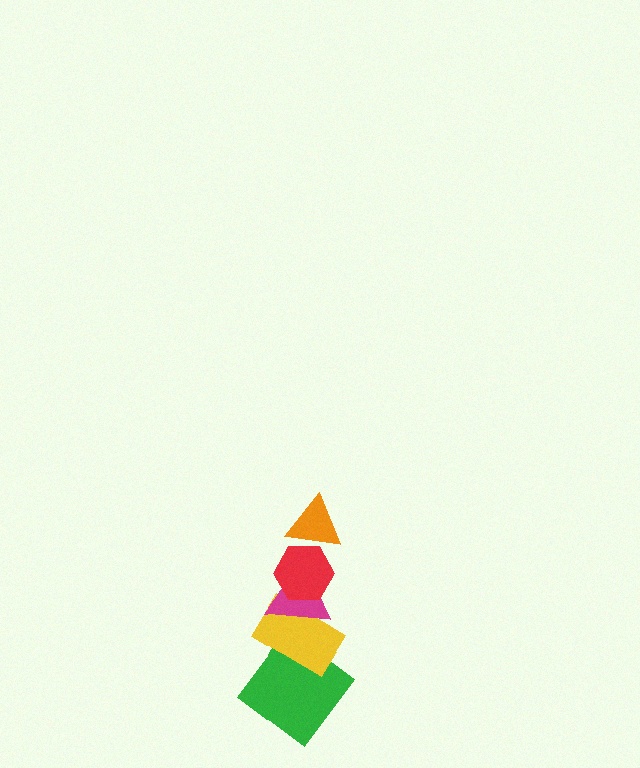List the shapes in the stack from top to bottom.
From top to bottom: the orange triangle, the red hexagon, the magenta triangle, the yellow rectangle, the green diamond.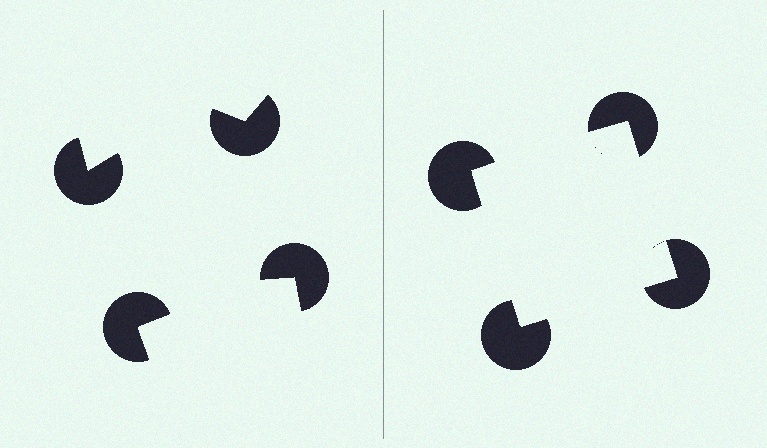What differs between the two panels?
The pac-man discs are positioned identically on both sides; only the wedge orientations differ. On the right they align to a square; on the left they are misaligned.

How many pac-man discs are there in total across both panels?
8 — 4 on each side.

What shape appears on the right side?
An illusory square.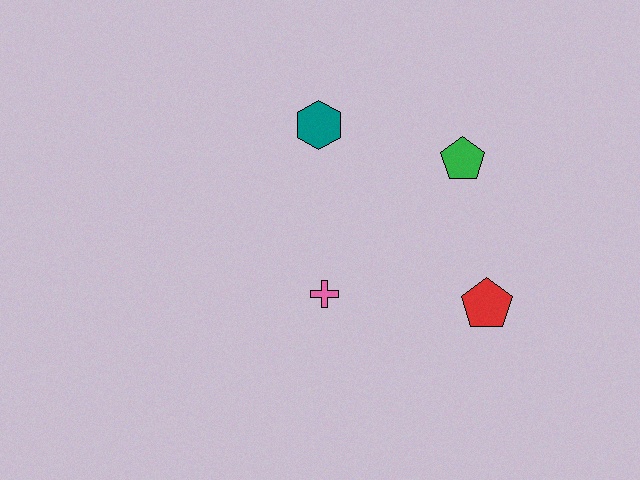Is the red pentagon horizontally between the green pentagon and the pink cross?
No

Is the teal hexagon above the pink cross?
Yes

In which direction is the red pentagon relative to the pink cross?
The red pentagon is to the right of the pink cross.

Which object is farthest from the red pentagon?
The teal hexagon is farthest from the red pentagon.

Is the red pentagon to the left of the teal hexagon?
No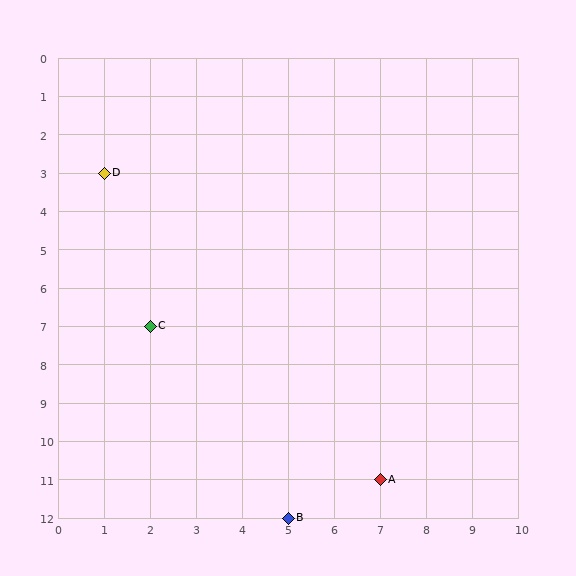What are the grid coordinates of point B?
Point B is at grid coordinates (5, 12).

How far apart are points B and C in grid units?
Points B and C are 3 columns and 5 rows apart (about 5.8 grid units diagonally).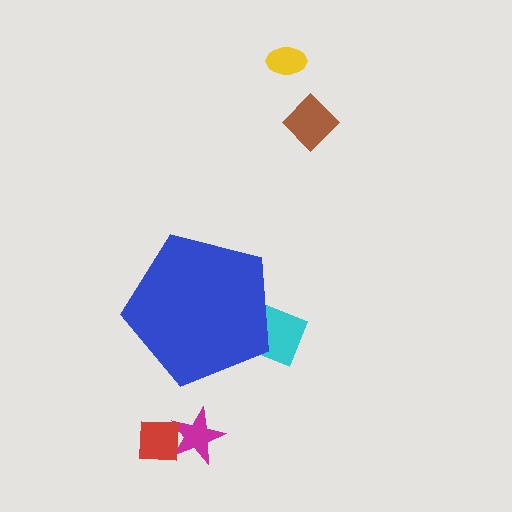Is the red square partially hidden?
No, the red square is fully visible.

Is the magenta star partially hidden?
No, the magenta star is fully visible.